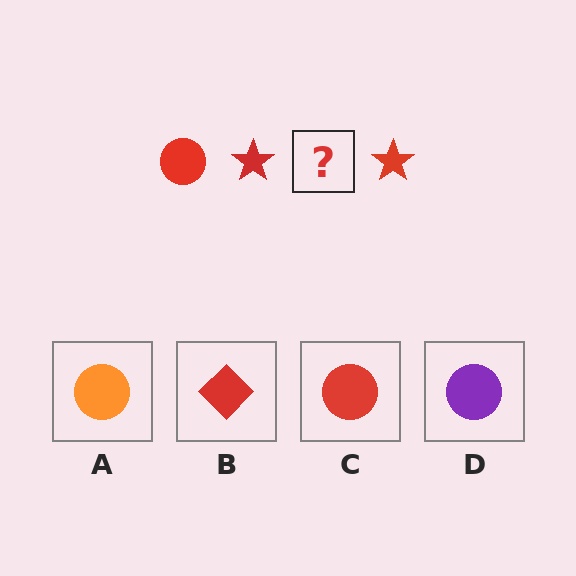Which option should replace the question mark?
Option C.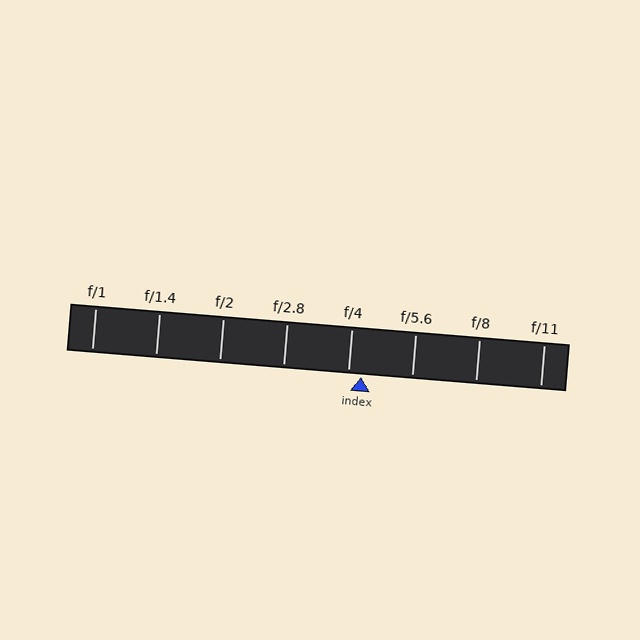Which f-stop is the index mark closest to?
The index mark is closest to f/4.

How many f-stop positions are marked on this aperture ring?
There are 8 f-stop positions marked.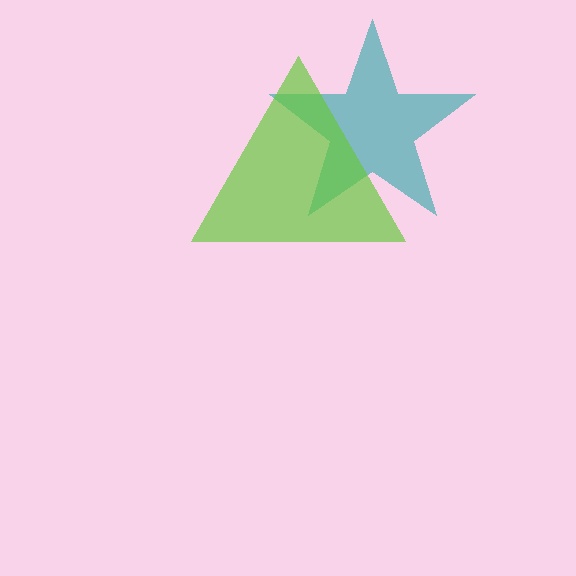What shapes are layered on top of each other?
The layered shapes are: a teal star, a lime triangle.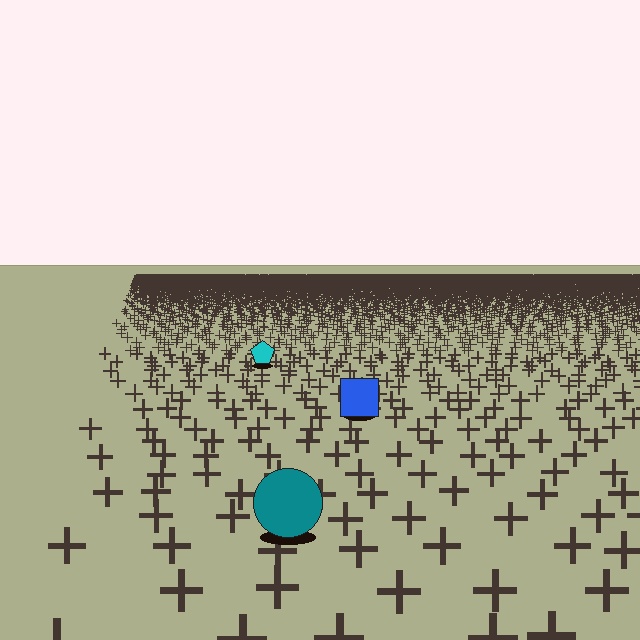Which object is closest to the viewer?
The teal circle is closest. The texture marks near it are larger and more spread out.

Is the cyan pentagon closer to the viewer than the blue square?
No. The blue square is closer — you can tell from the texture gradient: the ground texture is coarser near it.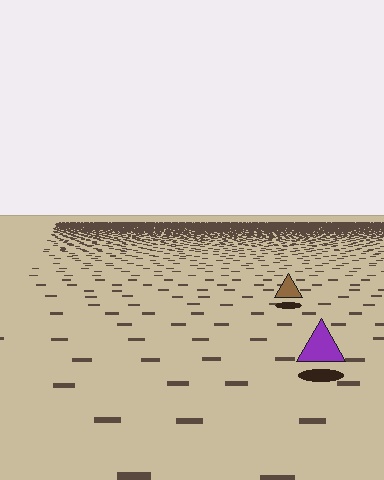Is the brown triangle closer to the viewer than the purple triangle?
No. The purple triangle is closer — you can tell from the texture gradient: the ground texture is coarser near it.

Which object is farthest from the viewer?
The brown triangle is farthest from the viewer. It appears smaller and the ground texture around it is denser.